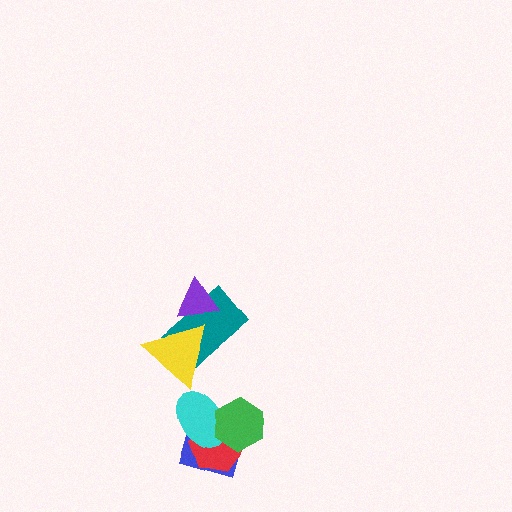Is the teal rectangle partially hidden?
Yes, it is partially covered by another shape.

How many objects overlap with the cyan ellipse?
3 objects overlap with the cyan ellipse.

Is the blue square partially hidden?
Yes, it is partially covered by another shape.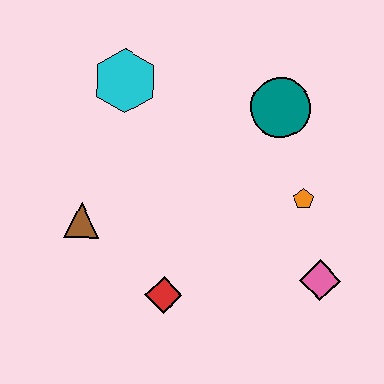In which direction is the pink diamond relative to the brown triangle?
The pink diamond is to the right of the brown triangle.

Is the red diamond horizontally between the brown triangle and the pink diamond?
Yes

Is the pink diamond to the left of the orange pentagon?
No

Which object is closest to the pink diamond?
The orange pentagon is closest to the pink diamond.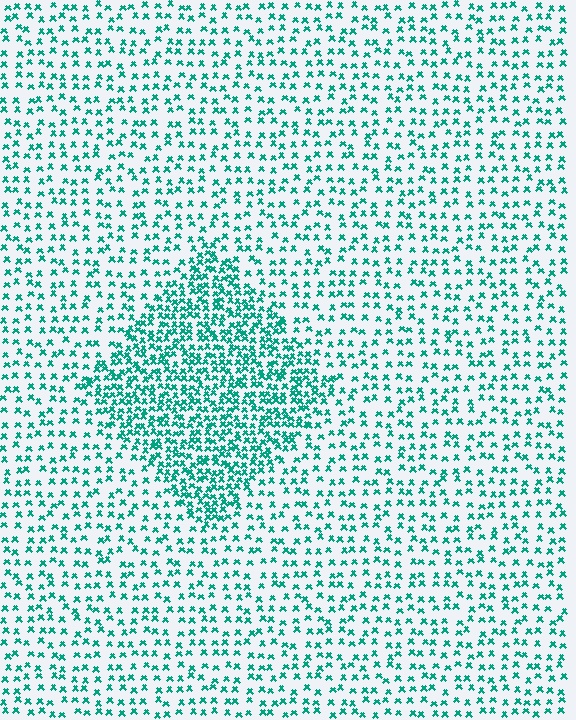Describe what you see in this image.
The image contains small teal elements arranged at two different densities. A diamond-shaped region is visible where the elements are more densely packed than the surrounding area.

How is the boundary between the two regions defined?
The boundary is defined by a change in element density (approximately 2.2x ratio). All elements are the same color, size, and shape.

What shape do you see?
I see a diamond.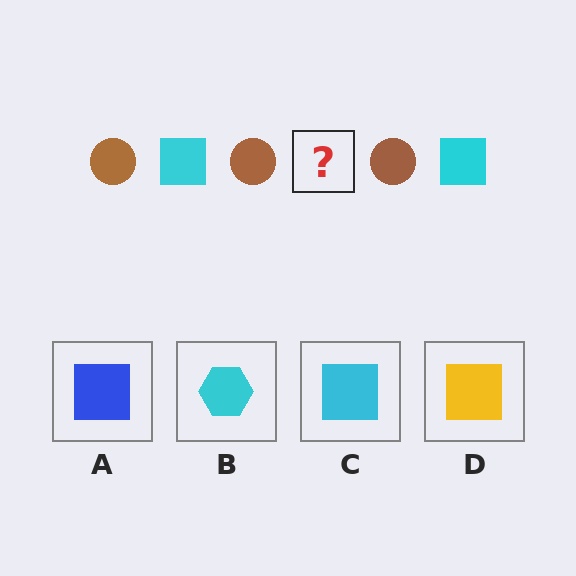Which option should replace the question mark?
Option C.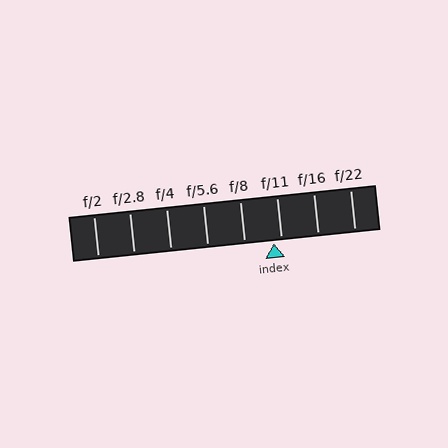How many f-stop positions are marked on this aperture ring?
There are 8 f-stop positions marked.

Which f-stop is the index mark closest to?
The index mark is closest to f/11.